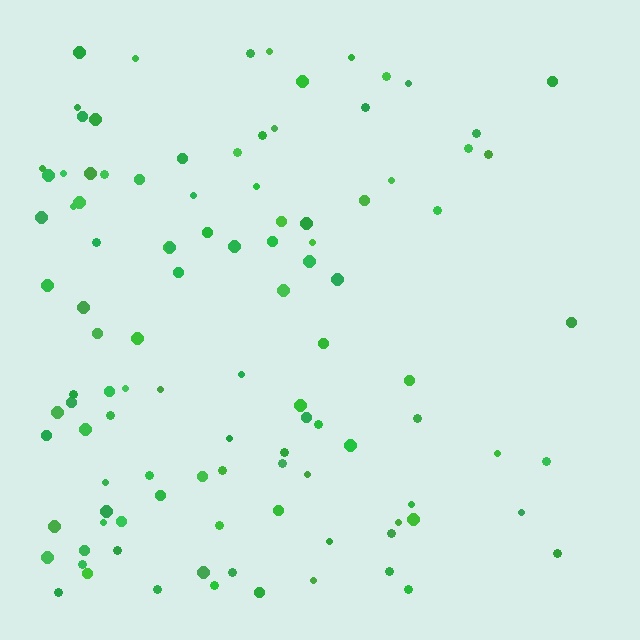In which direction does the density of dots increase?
From right to left, with the left side densest.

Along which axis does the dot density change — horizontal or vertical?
Horizontal.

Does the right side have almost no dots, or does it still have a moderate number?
Still a moderate number, just noticeably fewer than the left.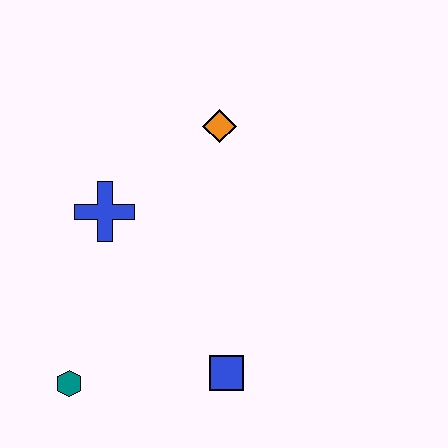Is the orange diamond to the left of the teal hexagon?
No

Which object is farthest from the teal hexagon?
The orange diamond is farthest from the teal hexagon.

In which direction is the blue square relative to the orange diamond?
The blue square is below the orange diamond.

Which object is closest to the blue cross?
The orange diamond is closest to the blue cross.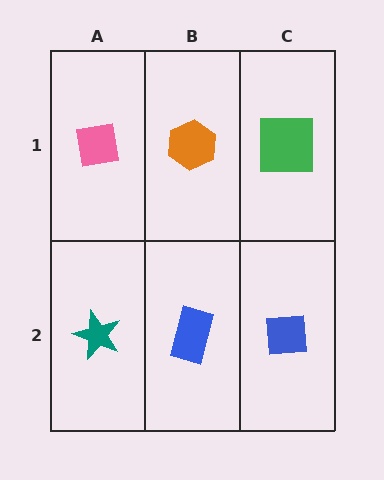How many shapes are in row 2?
3 shapes.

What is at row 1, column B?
An orange hexagon.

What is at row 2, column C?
A blue square.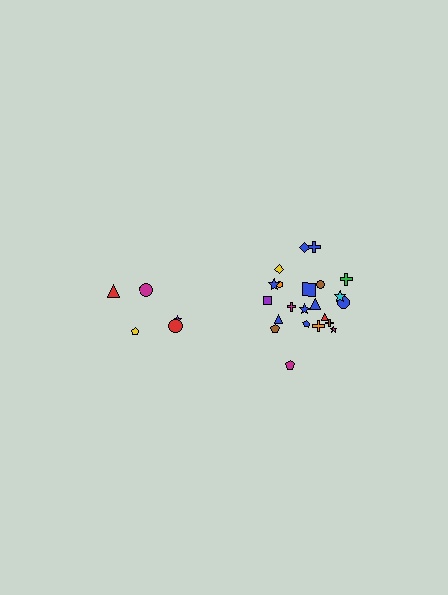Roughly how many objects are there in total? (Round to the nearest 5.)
Roughly 25 objects in total.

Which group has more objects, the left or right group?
The right group.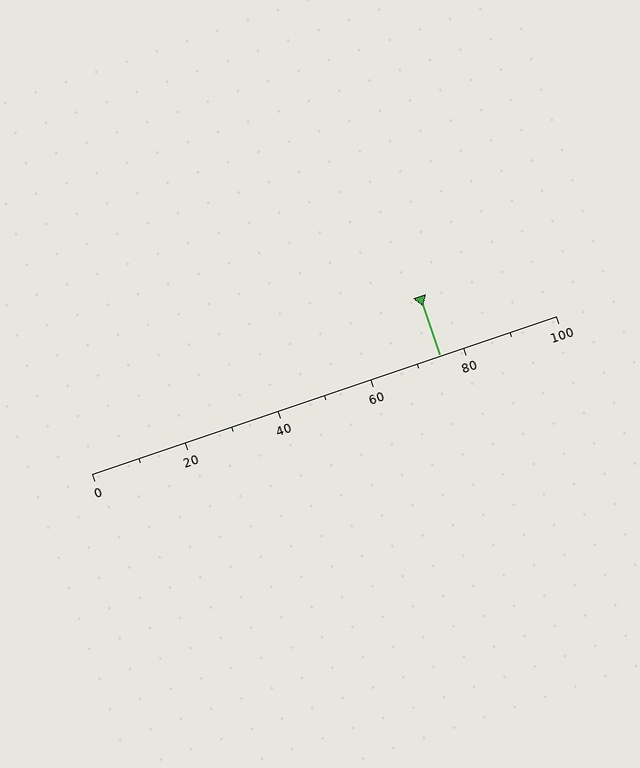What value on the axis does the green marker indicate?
The marker indicates approximately 75.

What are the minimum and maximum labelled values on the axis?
The axis runs from 0 to 100.